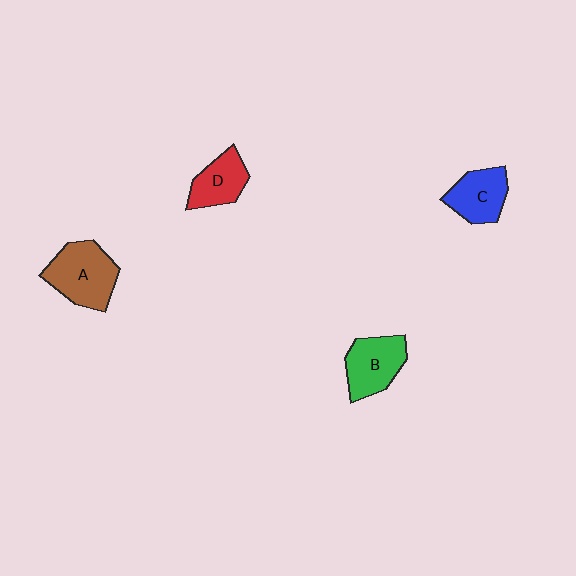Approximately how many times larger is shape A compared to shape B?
Approximately 1.2 times.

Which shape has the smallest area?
Shape D (red).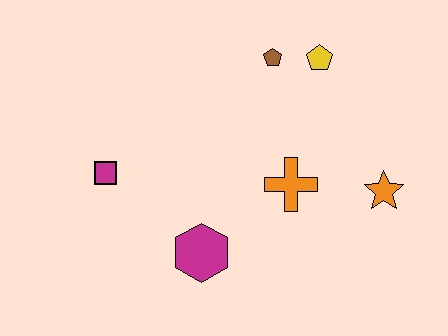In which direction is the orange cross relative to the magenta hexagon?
The orange cross is to the right of the magenta hexagon.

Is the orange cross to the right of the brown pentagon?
Yes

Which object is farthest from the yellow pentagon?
The magenta square is farthest from the yellow pentagon.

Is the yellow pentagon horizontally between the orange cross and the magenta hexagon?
No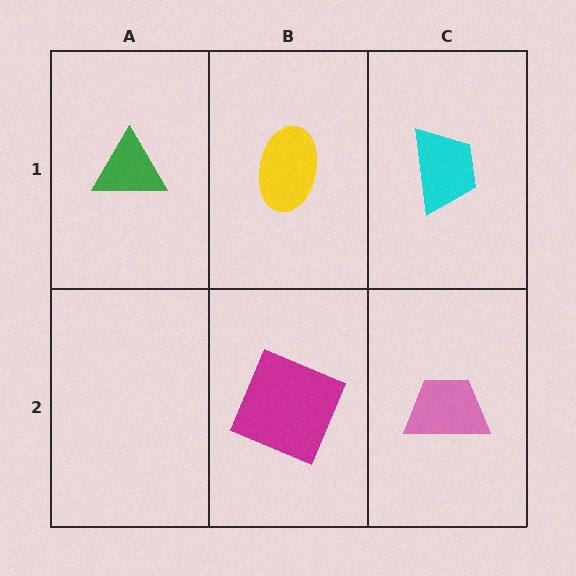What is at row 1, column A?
A green triangle.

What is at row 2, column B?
A magenta square.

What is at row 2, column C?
A pink trapezoid.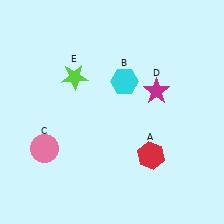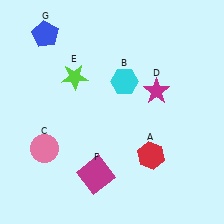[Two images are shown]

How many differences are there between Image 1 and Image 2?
There are 2 differences between the two images.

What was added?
A magenta square (F), a blue pentagon (G) were added in Image 2.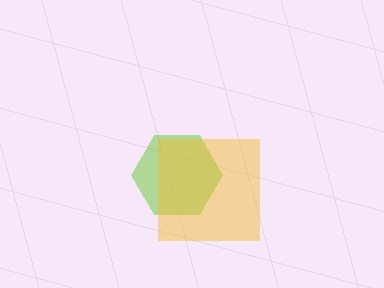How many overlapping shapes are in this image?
There are 2 overlapping shapes in the image.